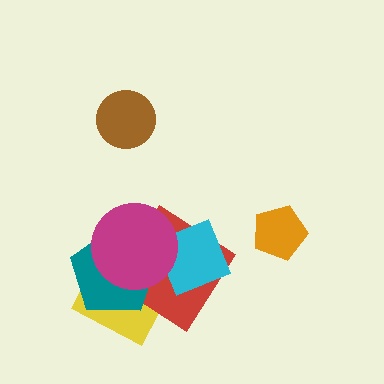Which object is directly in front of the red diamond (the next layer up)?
The teal pentagon is directly in front of the red diamond.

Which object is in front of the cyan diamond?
The magenta circle is in front of the cyan diamond.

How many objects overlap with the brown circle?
0 objects overlap with the brown circle.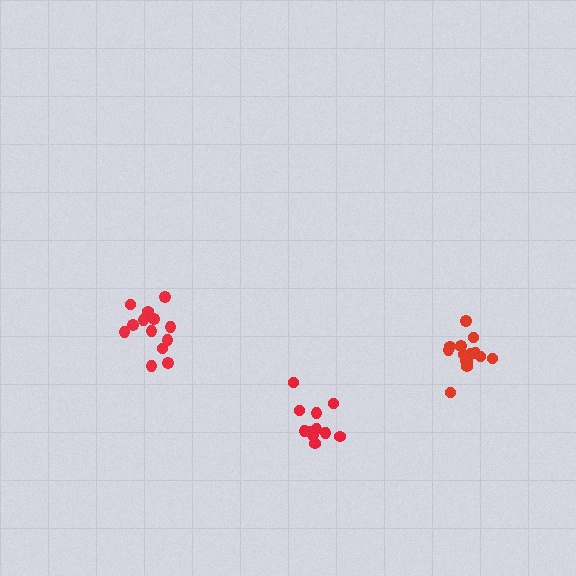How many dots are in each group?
Group 1: 11 dots, Group 2: 13 dots, Group 3: 14 dots (38 total).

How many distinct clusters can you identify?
There are 3 distinct clusters.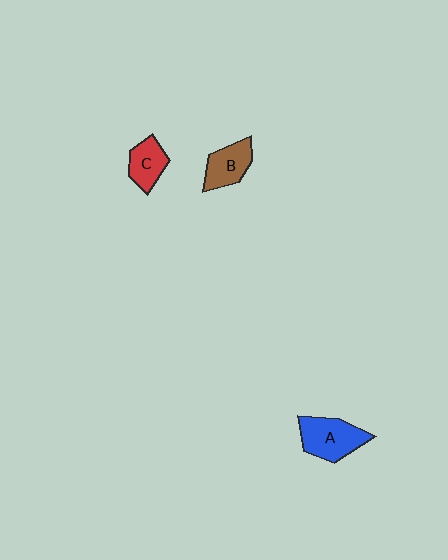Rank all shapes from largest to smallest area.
From largest to smallest: A (blue), B (brown), C (red).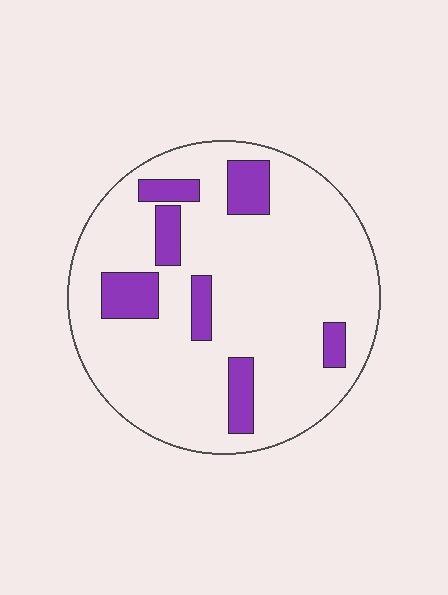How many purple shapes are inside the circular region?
7.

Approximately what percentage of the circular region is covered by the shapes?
Approximately 15%.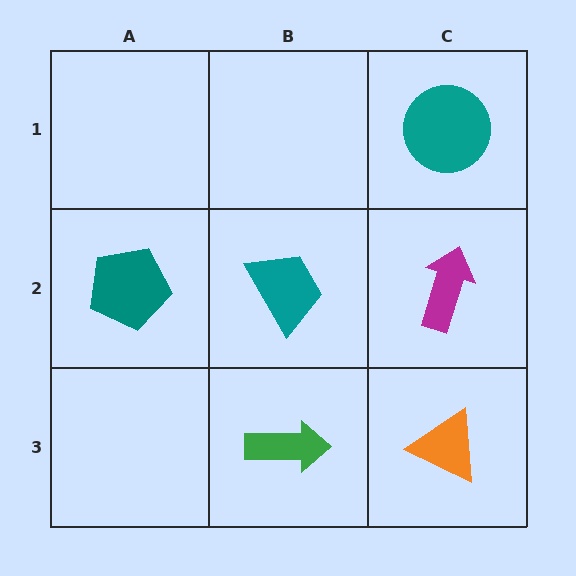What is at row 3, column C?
An orange triangle.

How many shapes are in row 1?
1 shape.